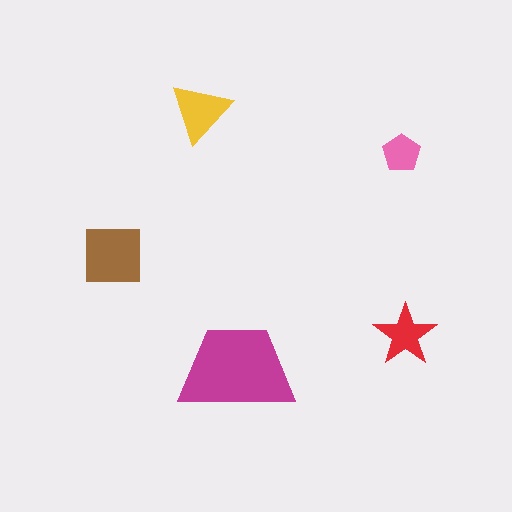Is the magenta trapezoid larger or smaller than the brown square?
Larger.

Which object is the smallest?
The pink pentagon.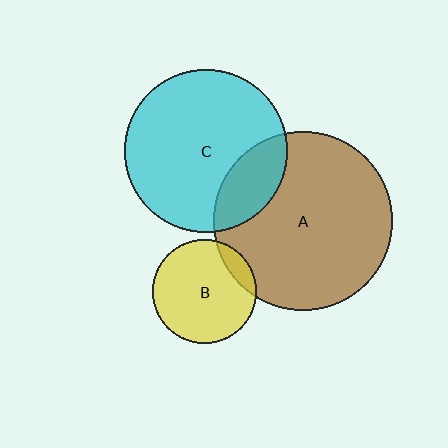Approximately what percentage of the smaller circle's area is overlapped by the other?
Approximately 10%.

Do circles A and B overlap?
Yes.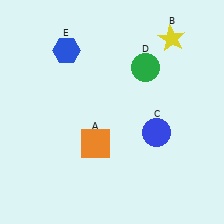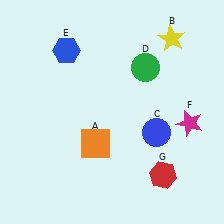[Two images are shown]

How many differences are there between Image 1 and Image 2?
There are 2 differences between the two images.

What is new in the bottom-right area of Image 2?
A magenta star (F) was added in the bottom-right area of Image 2.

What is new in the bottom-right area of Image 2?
A red hexagon (G) was added in the bottom-right area of Image 2.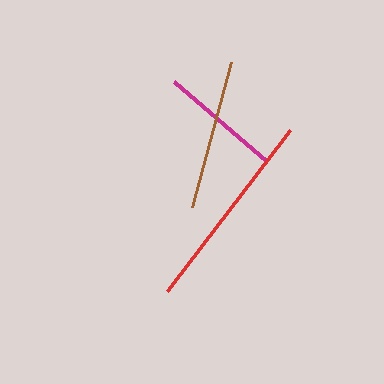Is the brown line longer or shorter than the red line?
The red line is longer than the brown line.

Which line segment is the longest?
The red line is the longest at approximately 202 pixels.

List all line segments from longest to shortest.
From longest to shortest: red, brown, magenta.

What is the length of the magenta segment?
The magenta segment is approximately 122 pixels long.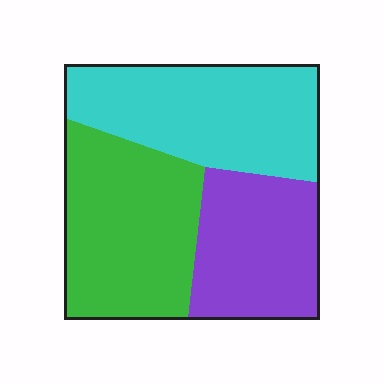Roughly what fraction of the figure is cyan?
Cyan covers about 35% of the figure.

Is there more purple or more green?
Green.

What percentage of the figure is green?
Green covers about 35% of the figure.